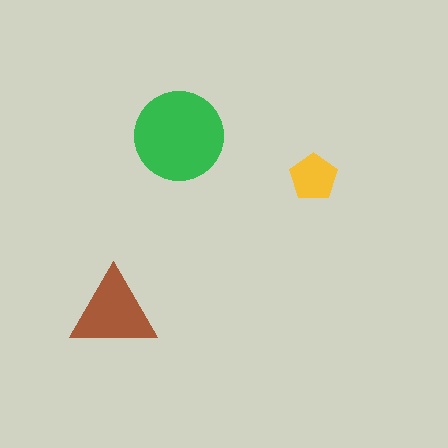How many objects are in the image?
There are 3 objects in the image.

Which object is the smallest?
The yellow pentagon.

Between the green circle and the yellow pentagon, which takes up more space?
The green circle.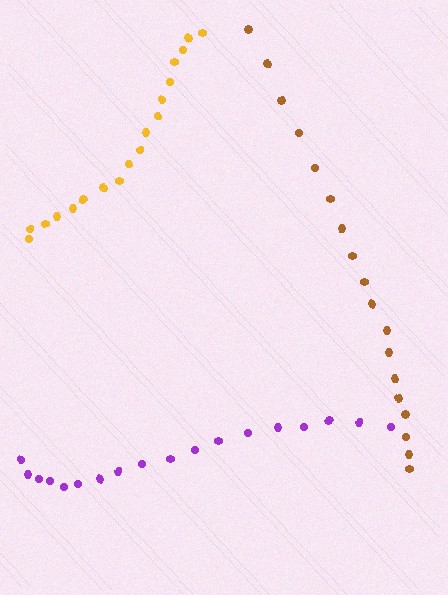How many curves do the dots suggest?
There are 3 distinct paths.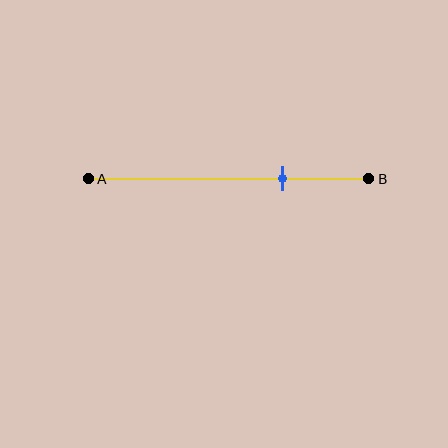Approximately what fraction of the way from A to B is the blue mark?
The blue mark is approximately 70% of the way from A to B.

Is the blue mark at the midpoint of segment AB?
No, the mark is at about 70% from A, not at the 50% midpoint.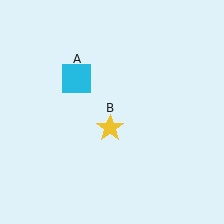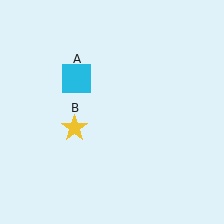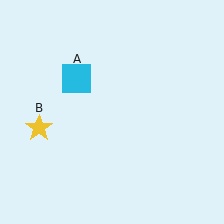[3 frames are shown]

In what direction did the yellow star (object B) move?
The yellow star (object B) moved left.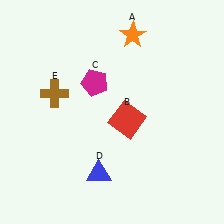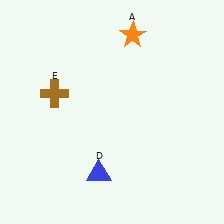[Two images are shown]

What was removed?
The magenta pentagon (C), the red square (B) were removed in Image 2.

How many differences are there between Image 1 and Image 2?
There are 2 differences between the two images.